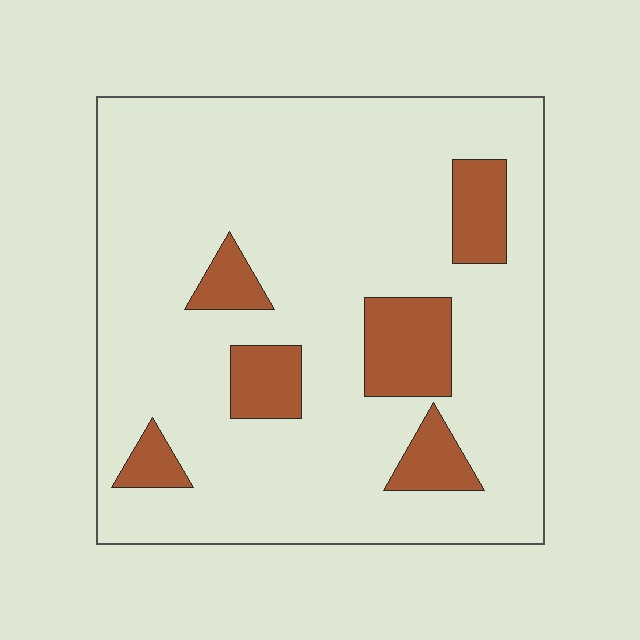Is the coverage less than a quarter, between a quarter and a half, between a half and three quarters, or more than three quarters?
Less than a quarter.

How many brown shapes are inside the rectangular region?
6.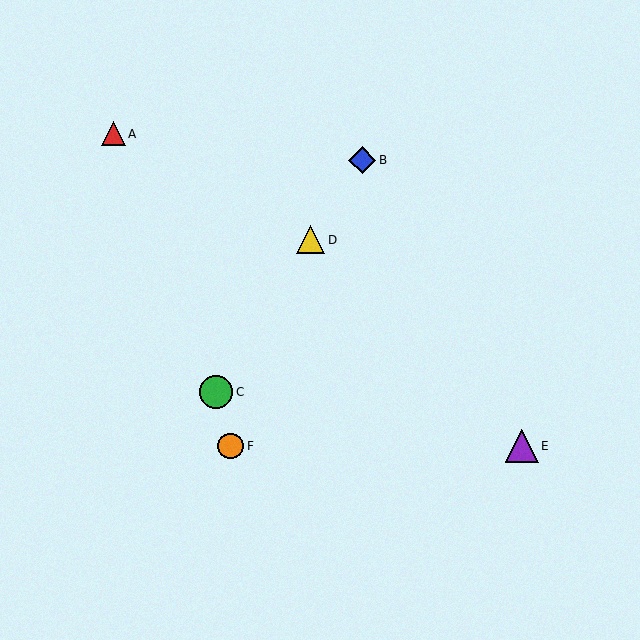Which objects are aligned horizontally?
Objects E, F are aligned horizontally.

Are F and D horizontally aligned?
No, F is at y≈446 and D is at y≈240.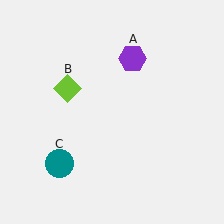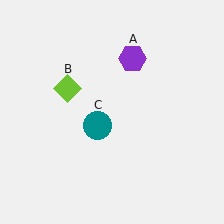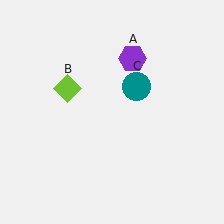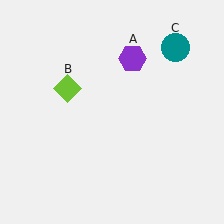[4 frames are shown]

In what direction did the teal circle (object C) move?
The teal circle (object C) moved up and to the right.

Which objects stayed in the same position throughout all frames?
Purple hexagon (object A) and lime diamond (object B) remained stationary.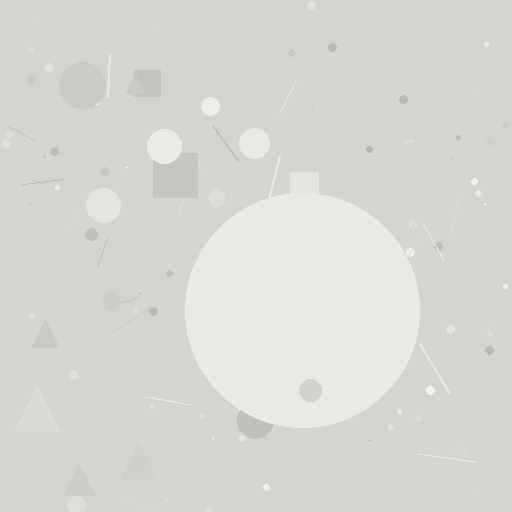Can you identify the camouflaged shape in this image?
The camouflaged shape is a circle.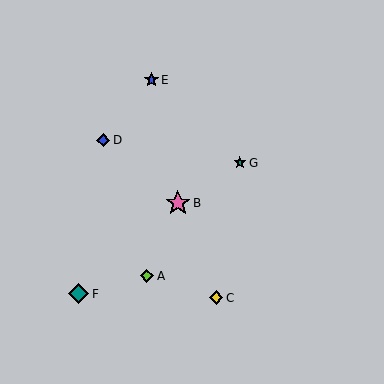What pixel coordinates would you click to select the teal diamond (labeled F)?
Click at (79, 294) to select the teal diamond F.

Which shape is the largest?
The pink star (labeled B) is the largest.